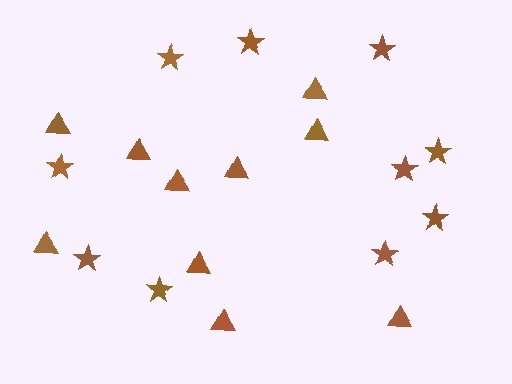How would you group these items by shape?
There are 2 groups: one group of triangles (10) and one group of stars (10).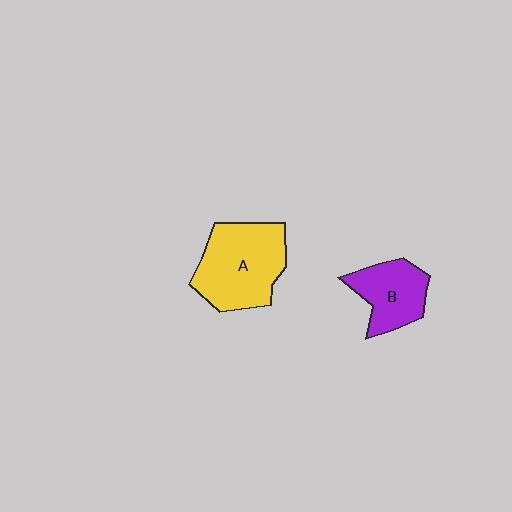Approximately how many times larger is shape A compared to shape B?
Approximately 1.6 times.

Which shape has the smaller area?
Shape B (purple).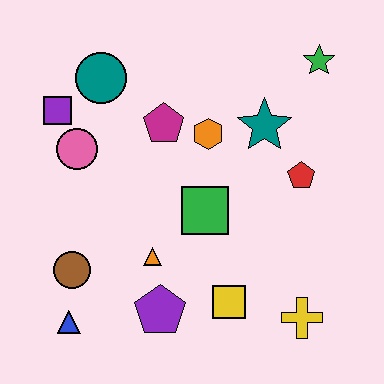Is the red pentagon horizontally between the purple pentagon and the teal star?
No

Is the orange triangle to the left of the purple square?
No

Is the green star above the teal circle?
Yes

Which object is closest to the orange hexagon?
The magenta pentagon is closest to the orange hexagon.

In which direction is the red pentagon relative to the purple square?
The red pentagon is to the right of the purple square.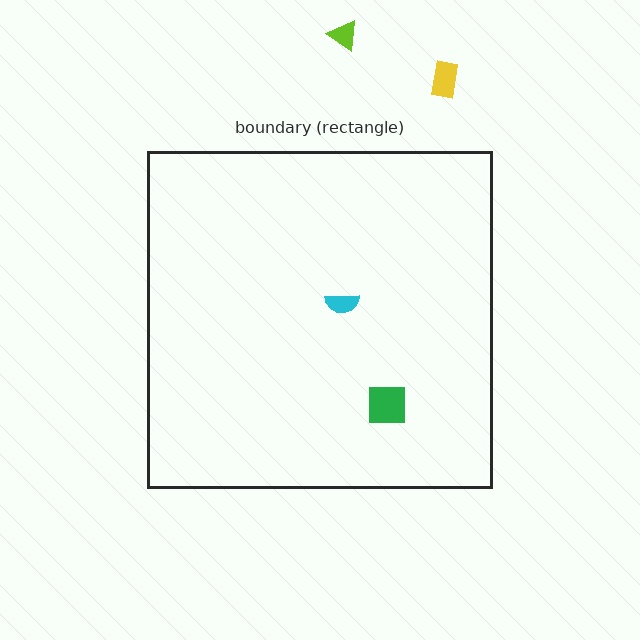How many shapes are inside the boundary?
2 inside, 2 outside.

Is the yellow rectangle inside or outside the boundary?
Outside.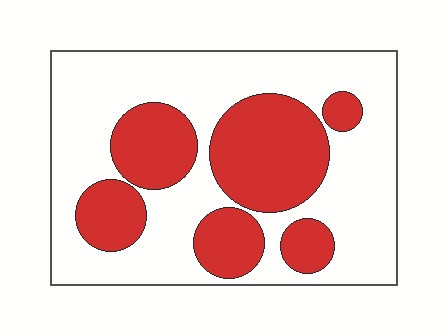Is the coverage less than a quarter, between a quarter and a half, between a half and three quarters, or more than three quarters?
Between a quarter and a half.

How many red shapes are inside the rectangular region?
6.